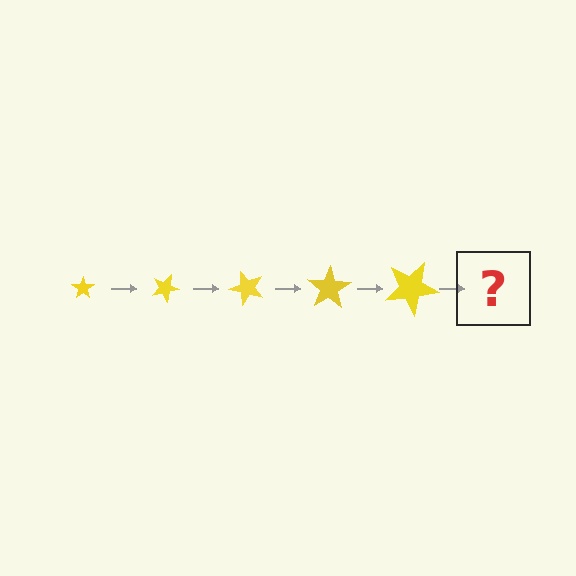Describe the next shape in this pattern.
It should be a star, larger than the previous one and rotated 125 degrees from the start.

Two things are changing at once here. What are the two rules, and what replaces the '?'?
The two rules are that the star grows larger each step and it rotates 25 degrees each step. The '?' should be a star, larger than the previous one and rotated 125 degrees from the start.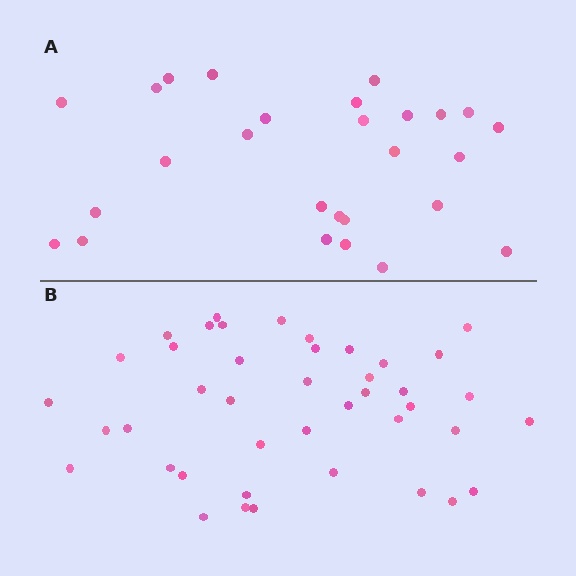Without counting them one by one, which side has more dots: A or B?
Region B (the bottom region) has more dots.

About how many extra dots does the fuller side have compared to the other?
Region B has approximately 15 more dots than region A.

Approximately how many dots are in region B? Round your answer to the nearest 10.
About 40 dots. (The exact count is 42, which rounds to 40.)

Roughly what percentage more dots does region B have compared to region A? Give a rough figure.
About 55% more.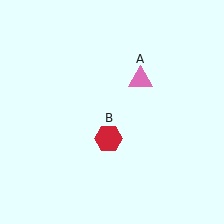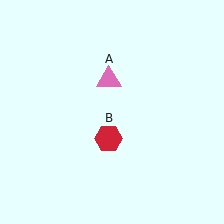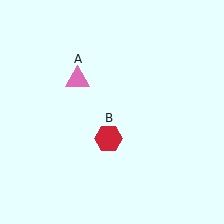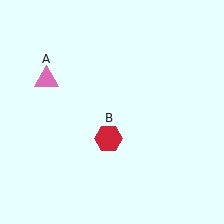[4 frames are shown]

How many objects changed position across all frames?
1 object changed position: pink triangle (object A).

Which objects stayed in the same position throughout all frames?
Red hexagon (object B) remained stationary.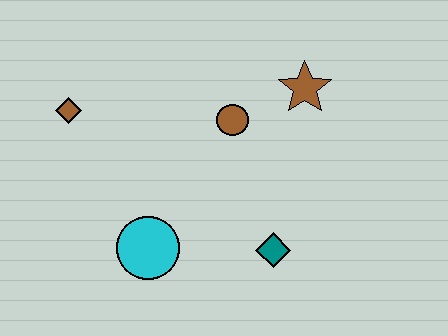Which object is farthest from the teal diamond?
The brown diamond is farthest from the teal diamond.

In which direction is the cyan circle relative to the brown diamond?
The cyan circle is below the brown diamond.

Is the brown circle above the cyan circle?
Yes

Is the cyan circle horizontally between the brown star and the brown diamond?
Yes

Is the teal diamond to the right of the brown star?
No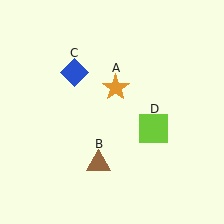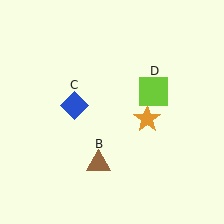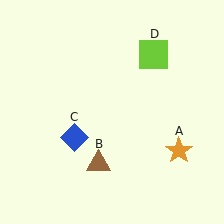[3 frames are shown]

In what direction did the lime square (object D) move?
The lime square (object D) moved up.